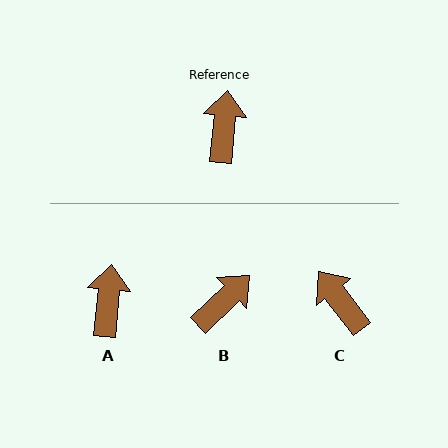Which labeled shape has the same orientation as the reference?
A.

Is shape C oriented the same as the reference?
No, it is off by about 43 degrees.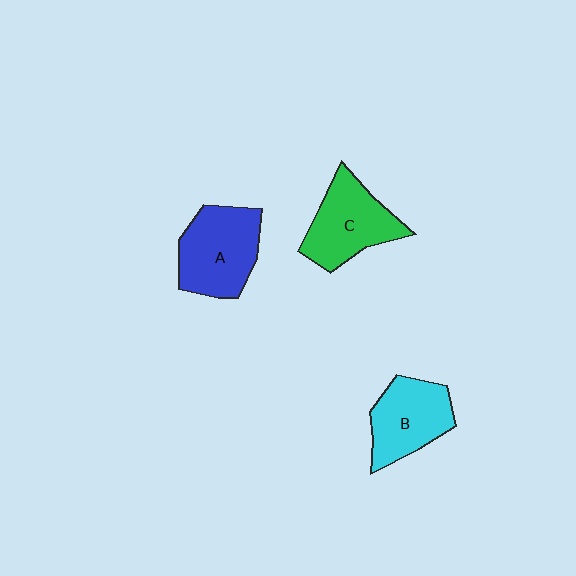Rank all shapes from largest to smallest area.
From largest to smallest: A (blue), C (green), B (cyan).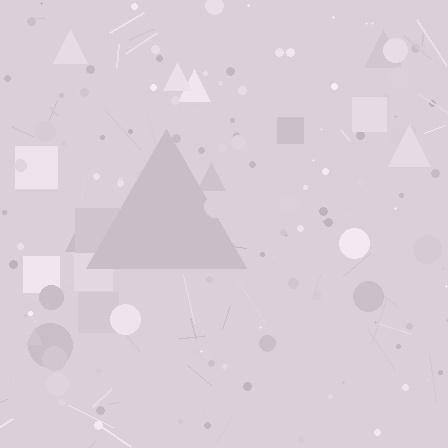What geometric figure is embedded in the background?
A triangle is embedded in the background.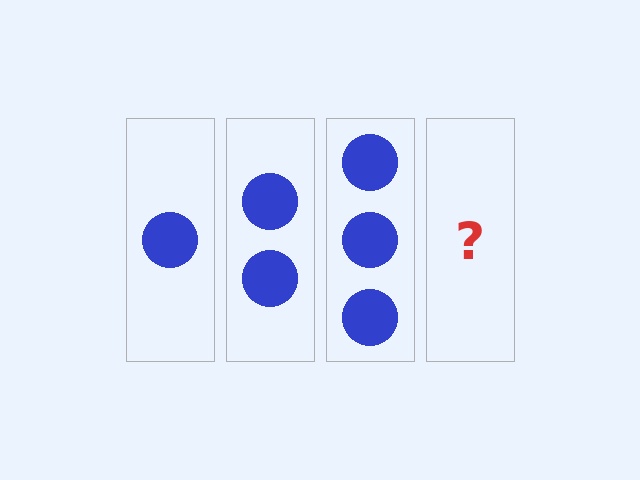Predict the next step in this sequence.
The next step is 4 circles.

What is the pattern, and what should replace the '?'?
The pattern is that each step adds one more circle. The '?' should be 4 circles.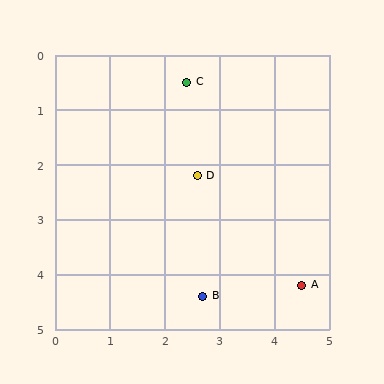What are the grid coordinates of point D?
Point D is at approximately (2.6, 2.2).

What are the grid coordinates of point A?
Point A is at approximately (4.5, 4.2).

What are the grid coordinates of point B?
Point B is at approximately (2.7, 4.4).